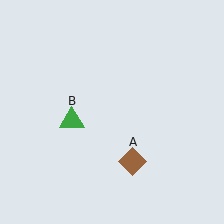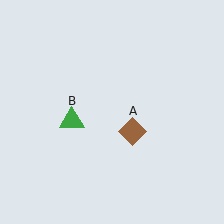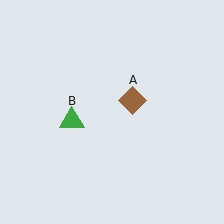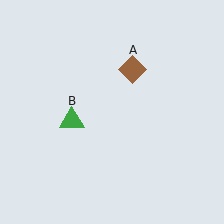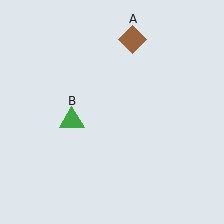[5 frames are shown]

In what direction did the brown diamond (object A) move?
The brown diamond (object A) moved up.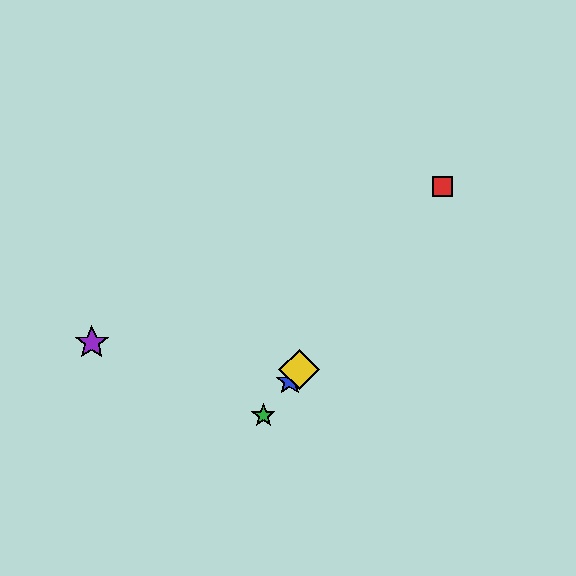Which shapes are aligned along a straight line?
The red square, the blue star, the green star, the yellow diamond are aligned along a straight line.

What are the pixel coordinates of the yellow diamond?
The yellow diamond is at (299, 370).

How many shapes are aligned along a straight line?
4 shapes (the red square, the blue star, the green star, the yellow diamond) are aligned along a straight line.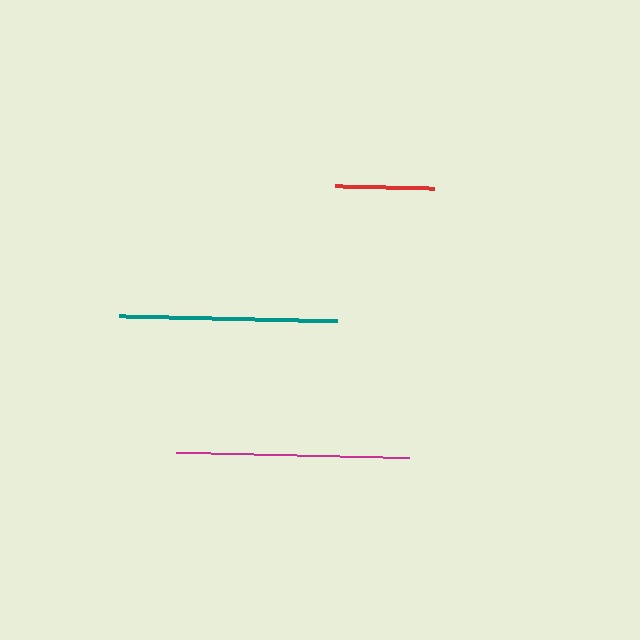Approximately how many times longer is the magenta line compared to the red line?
The magenta line is approximately 2.3 times the length of the red line.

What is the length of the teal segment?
The teal segment is approximately 218 pixels long.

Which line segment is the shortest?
The red line is the shortest at approximately 100 pixels.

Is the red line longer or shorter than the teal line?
The teal line is longer than the red line.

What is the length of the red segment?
The red segment is approximately 100 pixels long.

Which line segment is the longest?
The magenta line is the longest at approximately 233 pixels.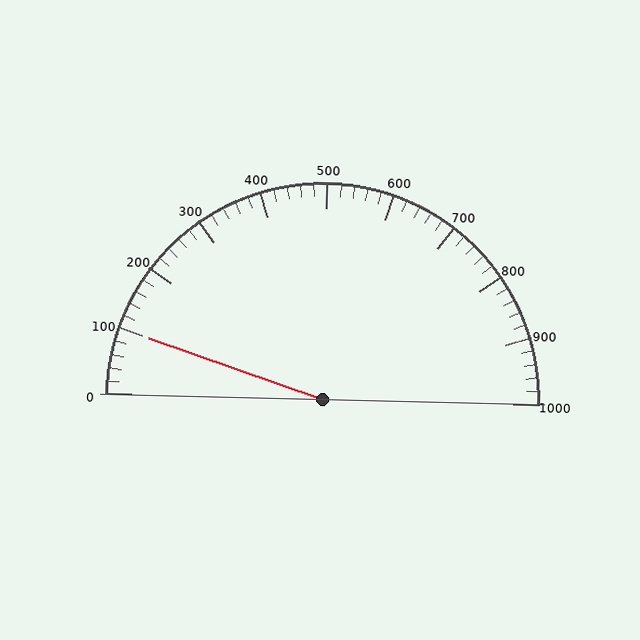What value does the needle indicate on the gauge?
The needle indicates approximately 100.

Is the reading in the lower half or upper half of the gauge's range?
The reading is in the lower half of the range (0 to 1000).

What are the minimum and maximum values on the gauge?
The gauge ranges from 0 to 1000.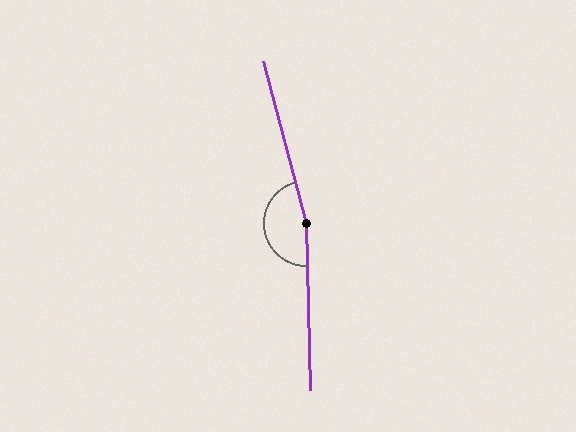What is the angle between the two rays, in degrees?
Approximately 166 degrees.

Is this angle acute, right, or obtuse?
It is obtuse.